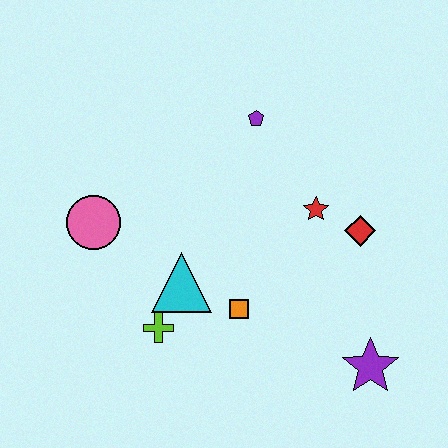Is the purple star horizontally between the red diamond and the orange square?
No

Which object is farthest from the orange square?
The purple pentagon is farthest from the orange square.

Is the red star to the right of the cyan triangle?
Yes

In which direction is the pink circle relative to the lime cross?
The pink circle is above the lime cross.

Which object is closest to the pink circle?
The cyan triangle is closest to the pink circle.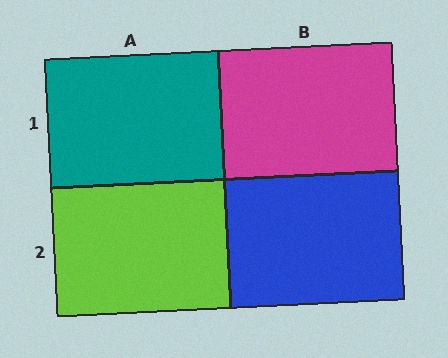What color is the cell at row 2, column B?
Blue.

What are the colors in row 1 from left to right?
Teal, magenta.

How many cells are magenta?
1 cell is magenta.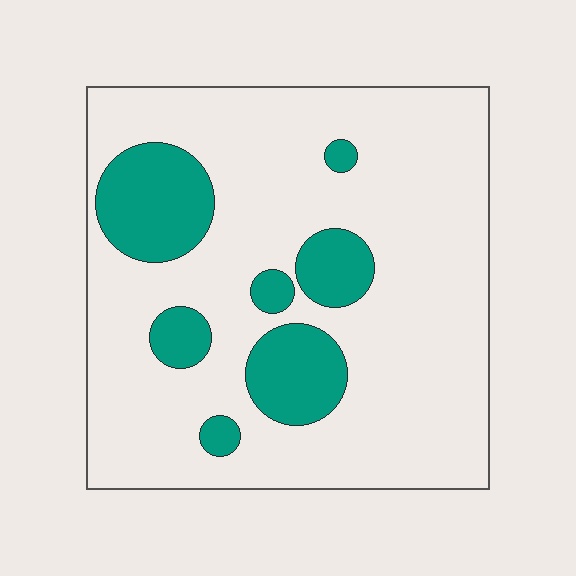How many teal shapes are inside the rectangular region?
7.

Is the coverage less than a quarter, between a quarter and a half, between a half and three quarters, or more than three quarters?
Less than a quarter.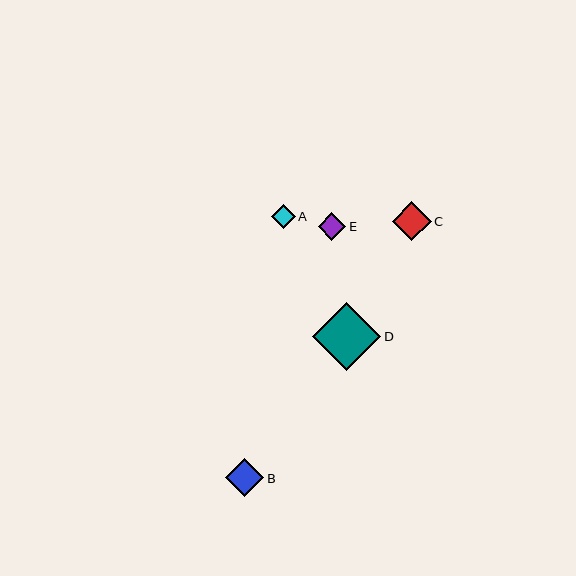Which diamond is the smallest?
Diamond A is the smallest with a size of approximately 24 pixels.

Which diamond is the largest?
Diamond D is the largest with a size of approximately 68 pixels.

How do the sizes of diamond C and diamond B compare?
Diamond C and diamond B are approximately the same size.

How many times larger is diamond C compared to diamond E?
Diamond C is approximately 1.4 times the size of diamond E.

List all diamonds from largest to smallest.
From largest to smallest: D, C, B, E, A.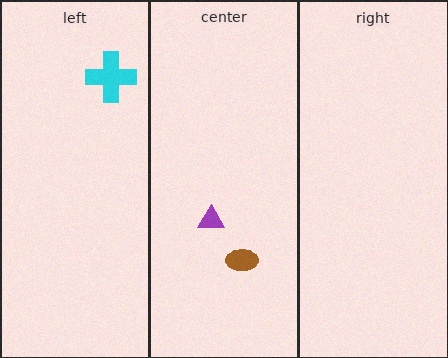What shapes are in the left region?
The cyan cross.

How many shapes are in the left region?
1.